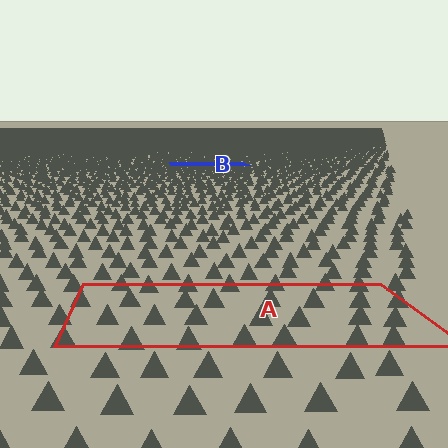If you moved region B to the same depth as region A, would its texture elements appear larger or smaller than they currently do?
They would appear larger. At a closer depth, the same texture elements are projected at a bigger on-screen size.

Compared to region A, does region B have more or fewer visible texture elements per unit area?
Region B has more texture elements per unit area — they are packed more densely because it is farther away.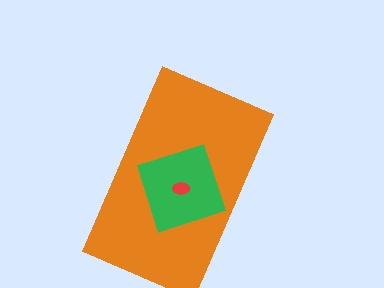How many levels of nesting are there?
3.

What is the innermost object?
The red ellipse.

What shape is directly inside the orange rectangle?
The green square.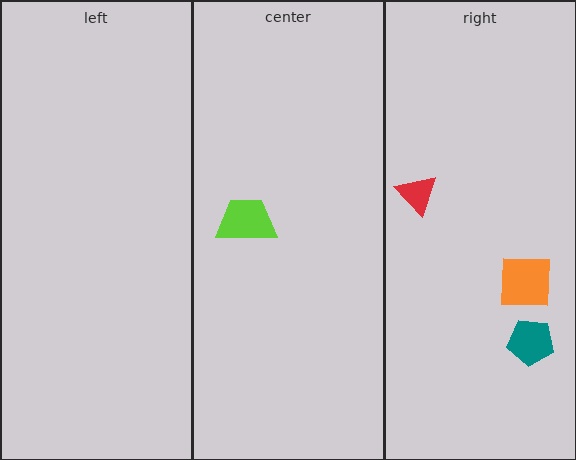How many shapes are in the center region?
1.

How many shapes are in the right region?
3.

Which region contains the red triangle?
The right region.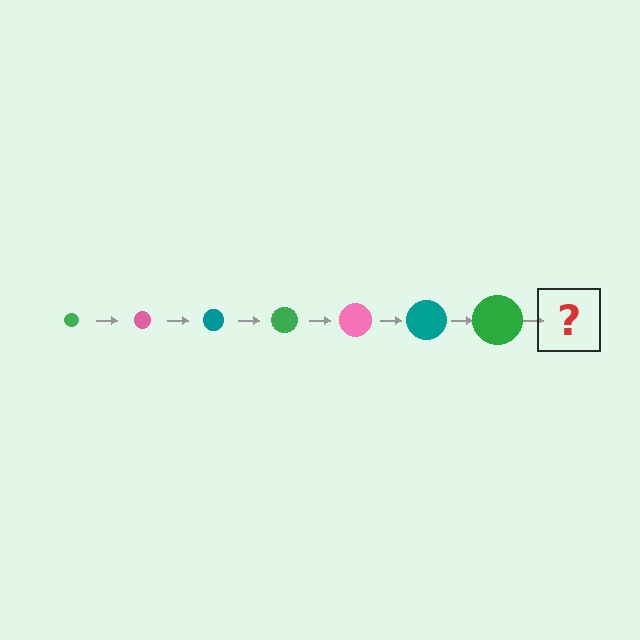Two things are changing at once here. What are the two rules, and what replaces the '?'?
The two rules are that the circle grows larger each step and the color cycles through green, pink, and teal. The '?' should be a pink circle, larger than the previous one.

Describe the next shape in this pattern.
It should be a pink circle, larger than the previous one.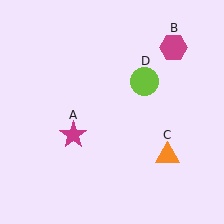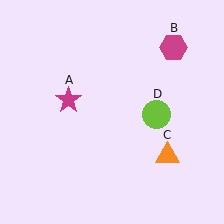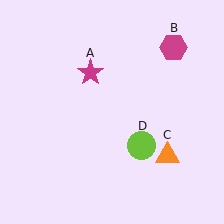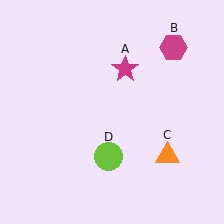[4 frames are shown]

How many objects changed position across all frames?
2 objects changed position: magenta star (object A), lime circle (object D).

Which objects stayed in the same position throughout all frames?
Magenta hexagon (object B) and orange triangle (object C) remained stationary.